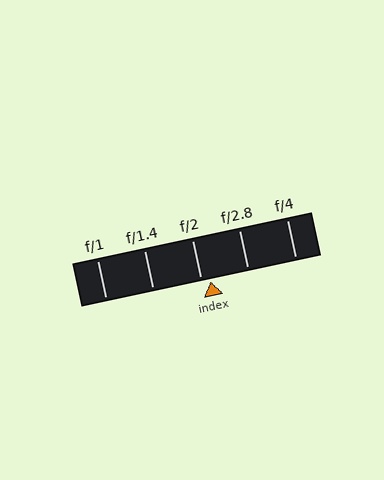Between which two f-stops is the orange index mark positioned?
The index mark is between f/2 and f/2.8.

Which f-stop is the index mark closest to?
The index mark is closest to f/2.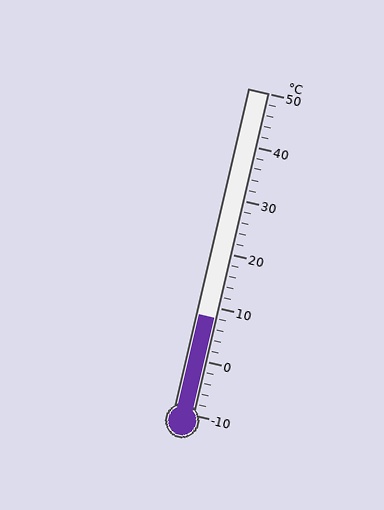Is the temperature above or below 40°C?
The temperature is below 40°C.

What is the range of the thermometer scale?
The thermometer scale ranges from -10°C to 50°C.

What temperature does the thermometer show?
The thermometer shows approximately 8°C.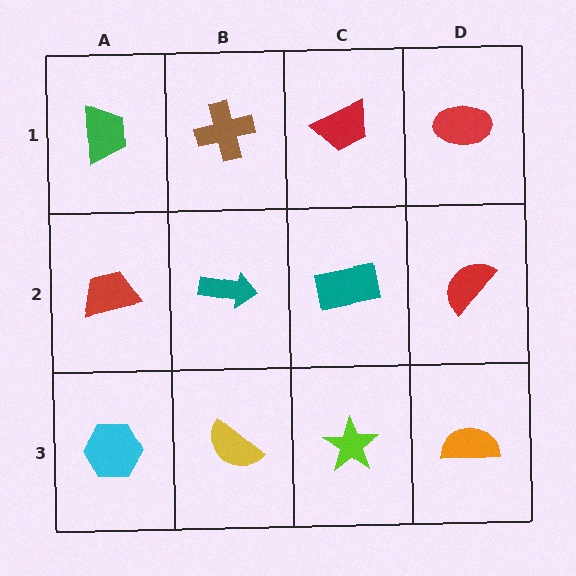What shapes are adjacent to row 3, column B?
A teal arrow (row 2, column B), a cyan hexagon (row 3, column A), a lime star (row 3, column C).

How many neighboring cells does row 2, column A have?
3.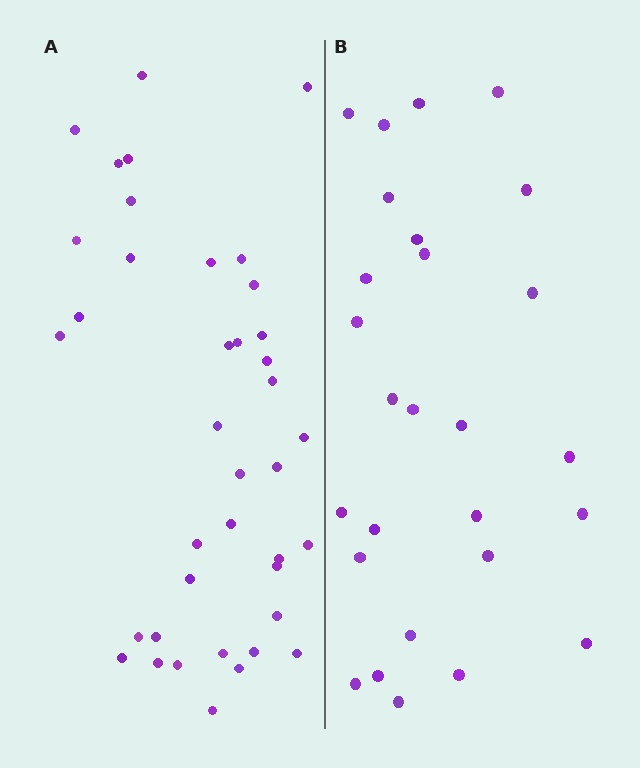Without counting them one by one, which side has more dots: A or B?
Region A (the left region) has more dots.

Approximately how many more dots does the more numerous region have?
Region A has roughly 12 or so more dots than region B.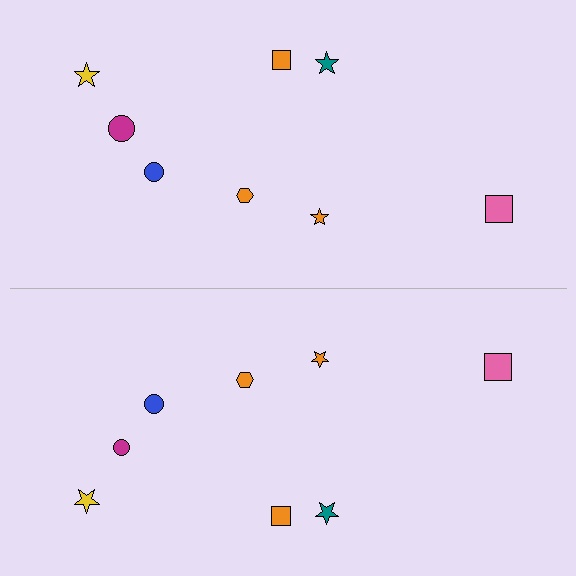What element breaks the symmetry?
The magenta circle on the bottom side has a different size than its mirror counterpart.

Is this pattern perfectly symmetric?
No, the pattern is not perfectly symmetric. The magenta circle on the bottom side has a different size than its mirror counterpart.